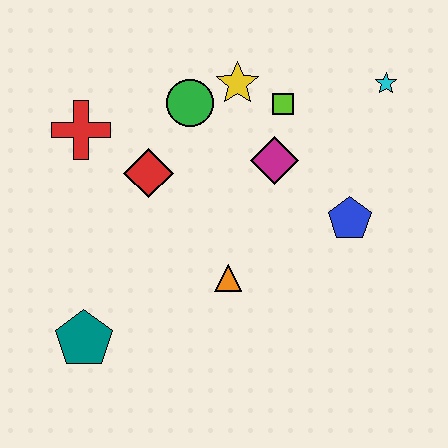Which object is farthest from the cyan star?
The teal pentagon is farthest from the cyan star.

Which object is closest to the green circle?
The yellow star is closest to the green circle.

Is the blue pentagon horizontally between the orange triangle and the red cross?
No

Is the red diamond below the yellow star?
Yes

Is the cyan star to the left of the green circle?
No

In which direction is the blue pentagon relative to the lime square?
The blue pentagon is below the lime square.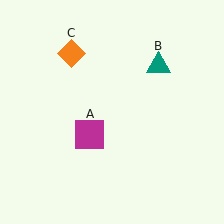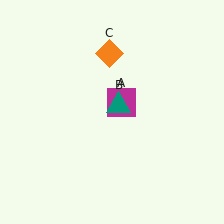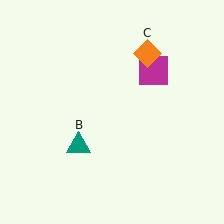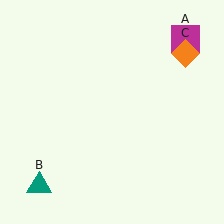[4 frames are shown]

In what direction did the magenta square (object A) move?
The magenta square (object A) moved up and to the right.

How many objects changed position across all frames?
3 objects changed position: magenta square (object A), teal triangle (object B), orange diamond (object C).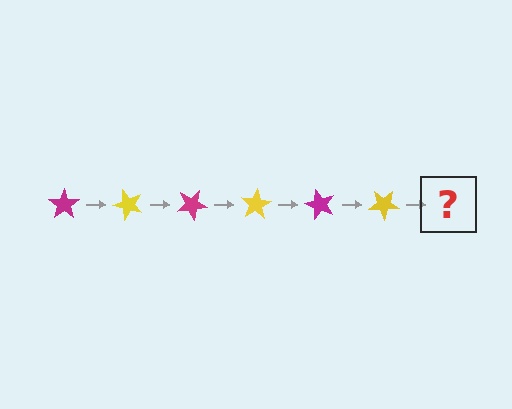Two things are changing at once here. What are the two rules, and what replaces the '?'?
The two rules are that it rotates 50 degrees each step and the color cycles through magenta and yellow. The '?' should be a magenta star, rotated 300 degrees from the start.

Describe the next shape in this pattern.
It should be a magenta star, rotated 300 degrees from the start.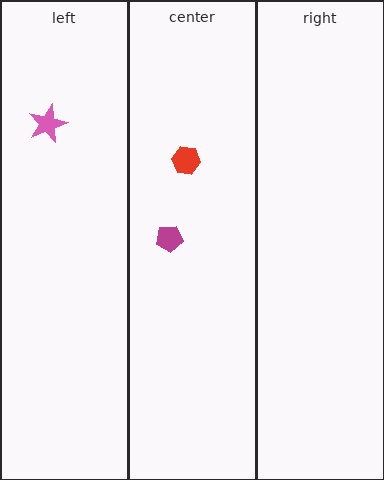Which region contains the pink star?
The left region.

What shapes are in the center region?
The red hexagon, the magenta pentagon.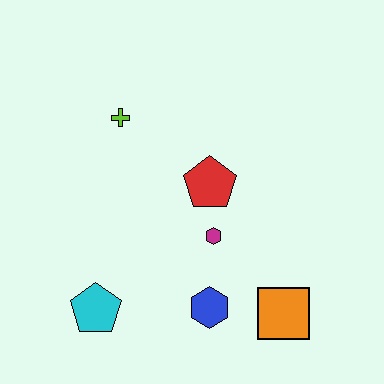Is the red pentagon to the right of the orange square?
No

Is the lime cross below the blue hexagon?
No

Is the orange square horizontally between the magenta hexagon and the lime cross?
No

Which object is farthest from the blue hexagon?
The lime cross is farthest from the blue hexagon.